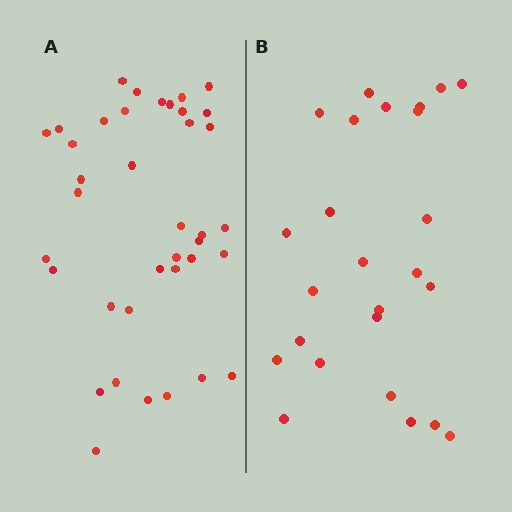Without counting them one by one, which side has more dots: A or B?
Region A (the left region) has more dots.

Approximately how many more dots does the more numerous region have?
Region A has approximately 15 more dots than region B.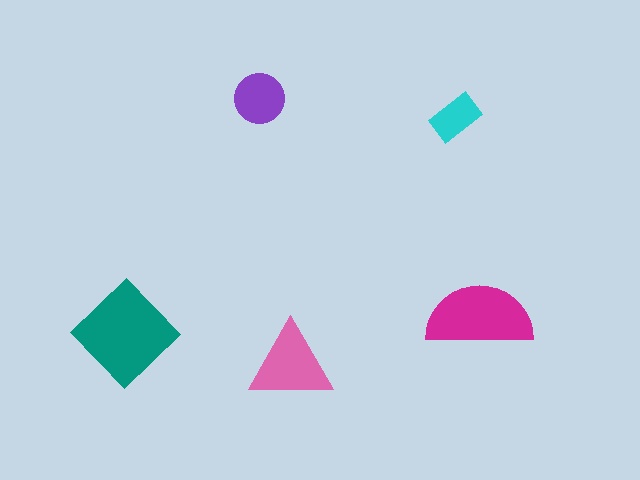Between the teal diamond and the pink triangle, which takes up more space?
The teal diamond.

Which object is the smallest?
The cyan rectangle.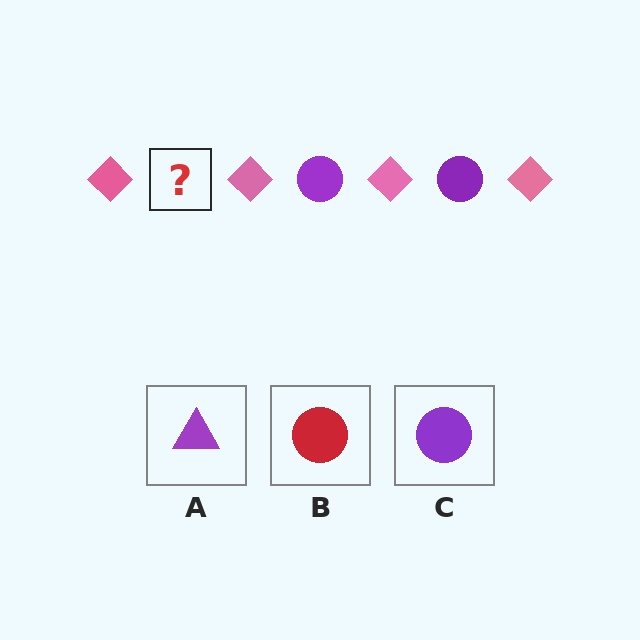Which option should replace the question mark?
Option C.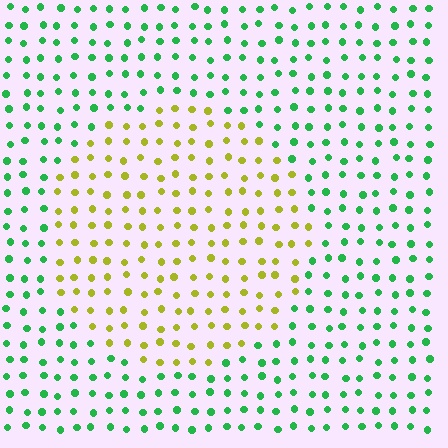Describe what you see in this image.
The image is filled with small green elements in a uniform arrangement. A circle-shaped region is visible where the elements are tinted to a slightly different hue, forming a subtle color boundary.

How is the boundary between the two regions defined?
The boundary is defined purely by a slight shift in hue (about 68 degrees). Spacing, size, and orientation are identical on both sides.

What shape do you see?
I see a circle.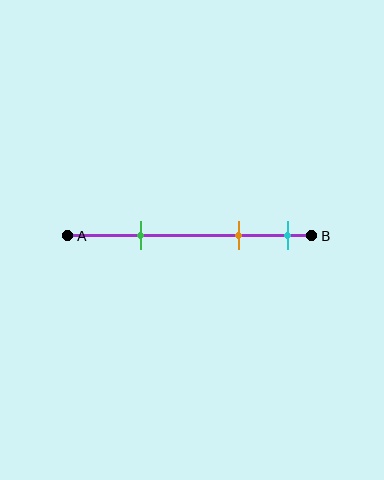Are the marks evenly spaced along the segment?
No, the marks are not evenly spaced.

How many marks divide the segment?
There are 3 marks dividing the segment.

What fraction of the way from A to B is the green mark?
The green mark is approximately 30% (0.3) of the way from A to B.